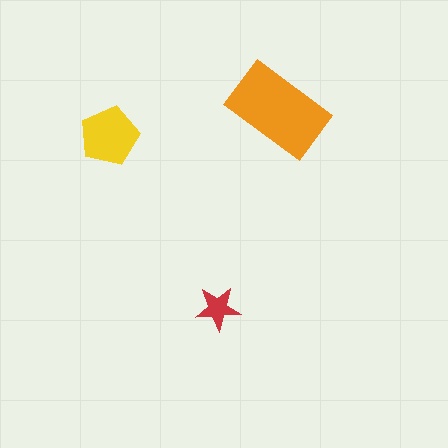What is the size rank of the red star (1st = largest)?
3rd.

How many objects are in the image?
There are 3 objects in the image.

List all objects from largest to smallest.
The orange rectangle, the yellow pentagon, the red star.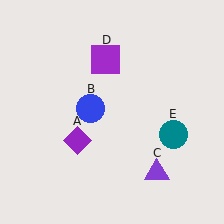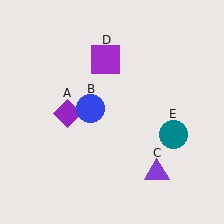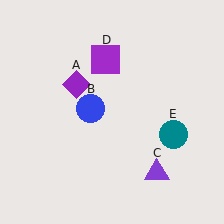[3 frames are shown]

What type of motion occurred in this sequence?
The purple diamond (object A) rotated clockwise around the center of the scene.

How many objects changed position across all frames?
1 object changed position: purple diamond (object A).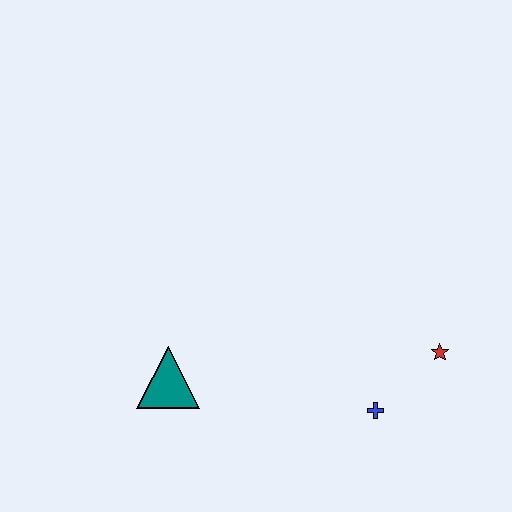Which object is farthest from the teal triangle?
The red star is farthest from the teal triangle.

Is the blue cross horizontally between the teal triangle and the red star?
Yes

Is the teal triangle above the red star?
No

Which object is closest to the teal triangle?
The blue cross is closest to the teal triangle.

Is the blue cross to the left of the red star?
Yes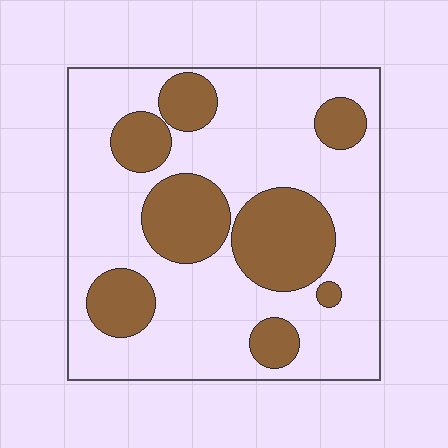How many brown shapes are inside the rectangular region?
8.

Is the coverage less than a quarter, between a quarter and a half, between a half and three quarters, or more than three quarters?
Between a quarter and a half.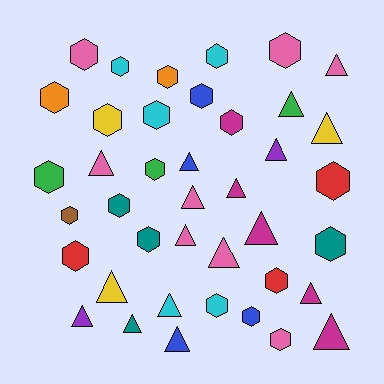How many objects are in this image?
There are 40 objects.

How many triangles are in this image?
There are 18 triangles.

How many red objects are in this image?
There are 3 red objects.